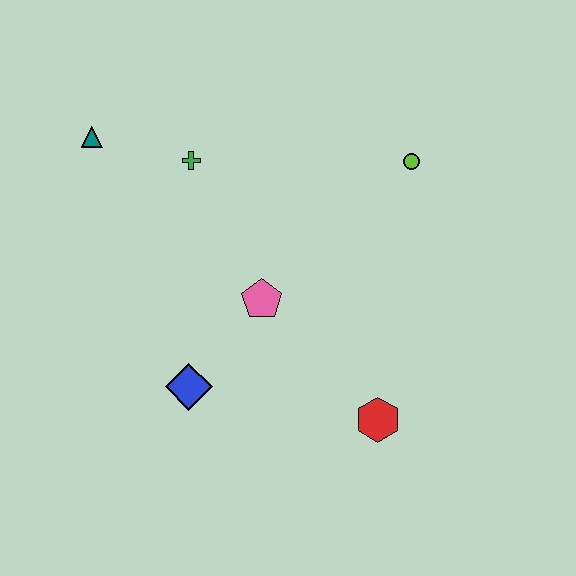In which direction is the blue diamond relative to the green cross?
The blue diamond is below the green cross.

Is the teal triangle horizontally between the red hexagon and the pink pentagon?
No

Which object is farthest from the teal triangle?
The red hexagon is farthest from the teal triangle.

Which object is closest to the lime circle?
The pink pentagon is closest to the lime circle.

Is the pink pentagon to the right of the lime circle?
No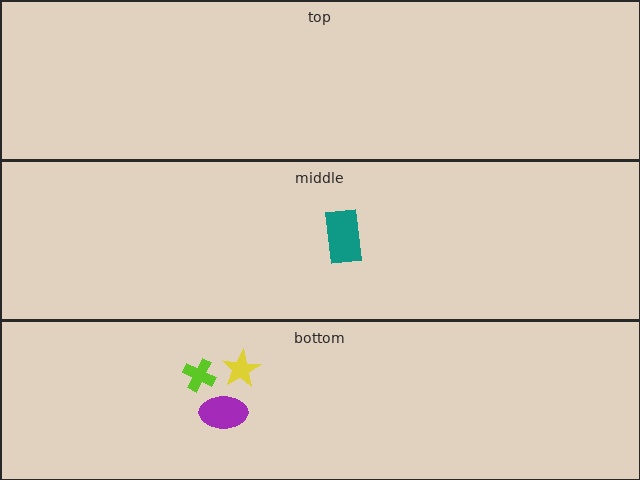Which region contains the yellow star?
The bottom region.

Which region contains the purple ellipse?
The bottom region.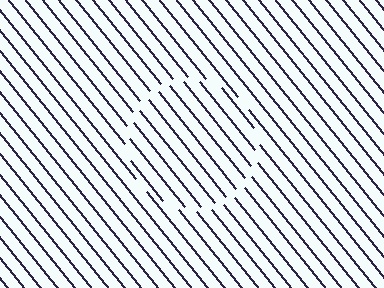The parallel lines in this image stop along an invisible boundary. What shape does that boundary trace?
An illusory circle. The interior of the shape contains the same grating, shifted by half a period — the contour is defined by the phase discontinuity where line-ends from the inner and outer gratings abut.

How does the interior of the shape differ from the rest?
The interior of the shape contains the same grating, shifted by half a period — the contour is defined by the phase discontinuity where line-ends from the inner and outer gratings abut.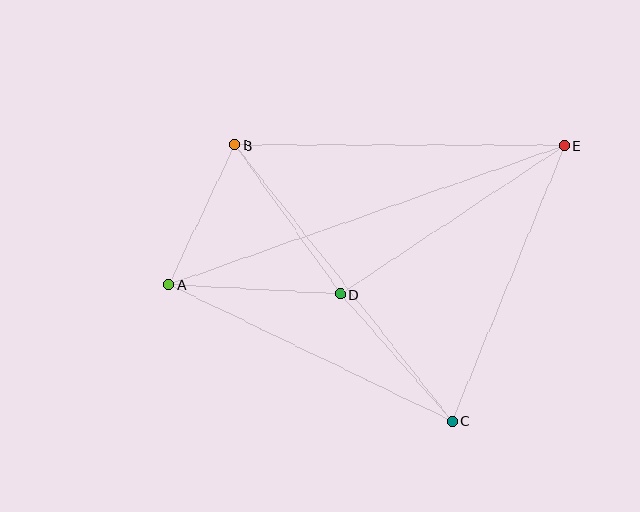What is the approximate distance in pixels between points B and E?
The distance between B and E is approximately 329 pixels.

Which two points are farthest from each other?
Points A and E are farthest from each other.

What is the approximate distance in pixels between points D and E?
The distance between D and E is approximately 268 pixels.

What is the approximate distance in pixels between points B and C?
The distance between B and C is approximately 351 pixels.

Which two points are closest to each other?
Points A and B are closest to each other.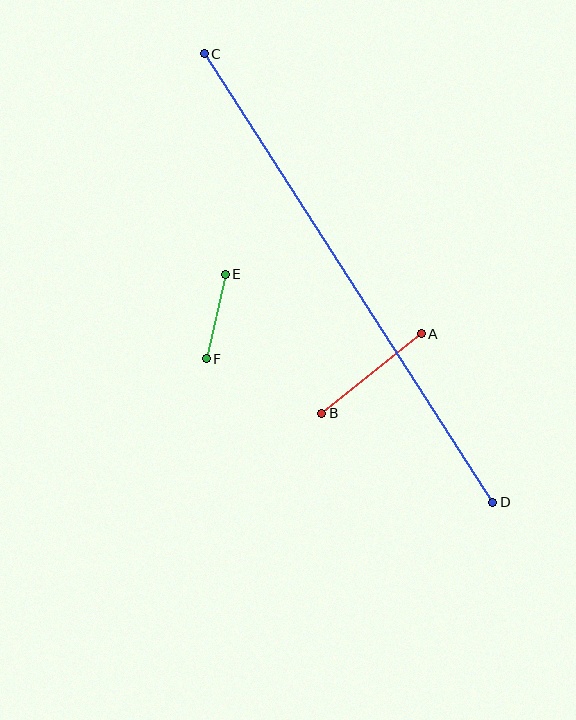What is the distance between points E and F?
The distance is approximately 86 pixels.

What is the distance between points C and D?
The distance is approximately 533 pixels.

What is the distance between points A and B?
The distance is approximately 127 pixels.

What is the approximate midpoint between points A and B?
The midpoint is at approximately (371, 373) pixels.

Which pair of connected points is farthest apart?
Points C and D are farthest apart.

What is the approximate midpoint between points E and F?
The midpoint is at approximately (216, 317) pixels.